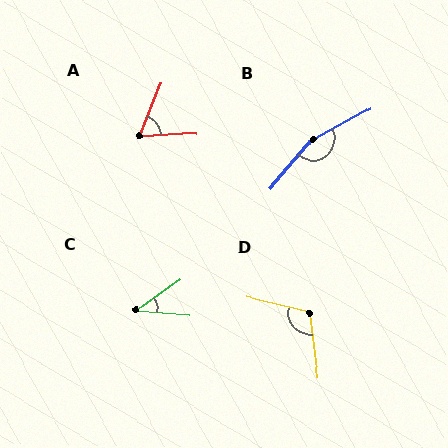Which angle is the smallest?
C, at approximately 40 degrees.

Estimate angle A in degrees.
Approximately 65 degrees.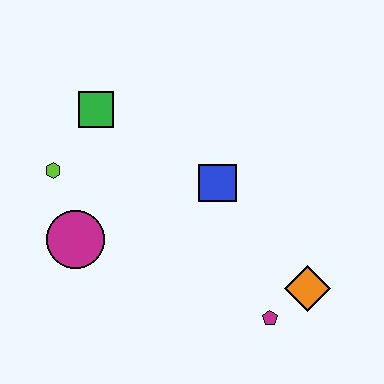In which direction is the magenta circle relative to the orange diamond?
The magenta circle is to the left of the orange diamond.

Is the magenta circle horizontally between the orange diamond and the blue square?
No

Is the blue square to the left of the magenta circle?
No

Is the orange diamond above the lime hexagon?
No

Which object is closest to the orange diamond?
The magenta pentagon is closest to the orange diamond.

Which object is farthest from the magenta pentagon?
The green square is farthest from the magenta pentagon.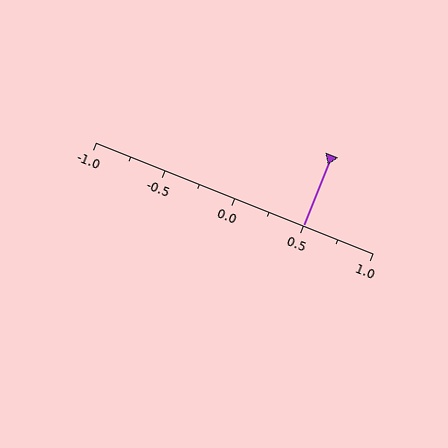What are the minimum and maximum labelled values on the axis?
The axis runs from -1.0 to 1.0.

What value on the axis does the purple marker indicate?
The marker indicates approximately 0.5.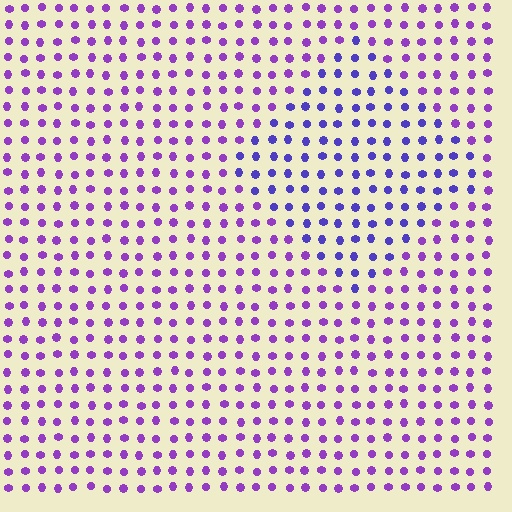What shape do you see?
I see a diamond.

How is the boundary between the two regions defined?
The boundary is defined purely by a slight shift in hue (about 31 degrees). Spacing, size, and orientation are identical on both sides.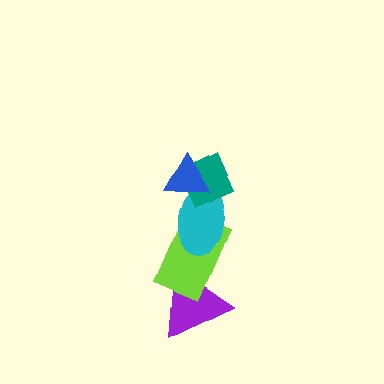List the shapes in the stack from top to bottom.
From top to bottom: the blue triangle, the teal diamond, the cyan ellipse, the lime rectangle, the purple triangle.